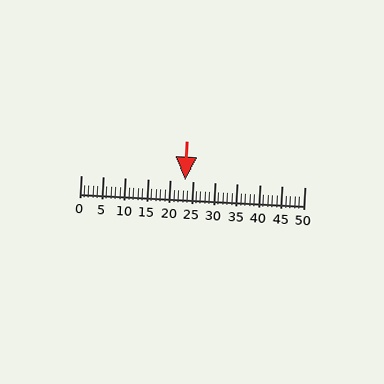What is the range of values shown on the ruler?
The ruler shows values from 0 to 50.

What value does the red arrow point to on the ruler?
The red arrow points to approximately 23.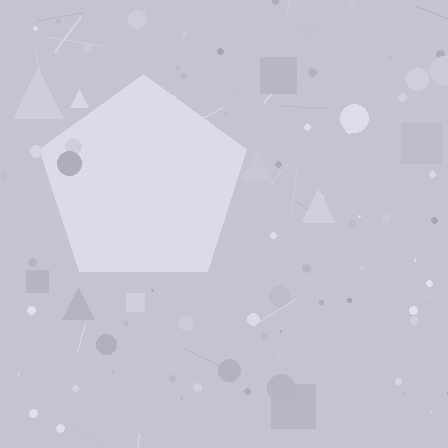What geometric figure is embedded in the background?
A pentagon is embedded in the background.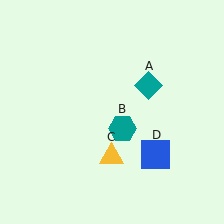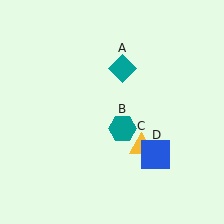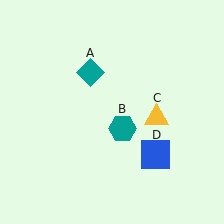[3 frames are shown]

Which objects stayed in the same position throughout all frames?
Teal hexagon (object B) and blue square (object D) remained stationary.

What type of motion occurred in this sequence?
The teal diamond (object A), yellow triangle (object C) rotated counterclockwise around the center of the scene.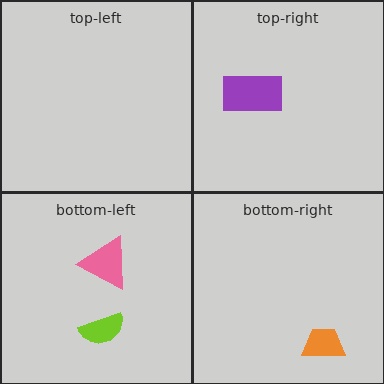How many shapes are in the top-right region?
1.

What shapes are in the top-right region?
The purple rectangle.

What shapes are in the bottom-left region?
The pink triangle, the lime semicircle.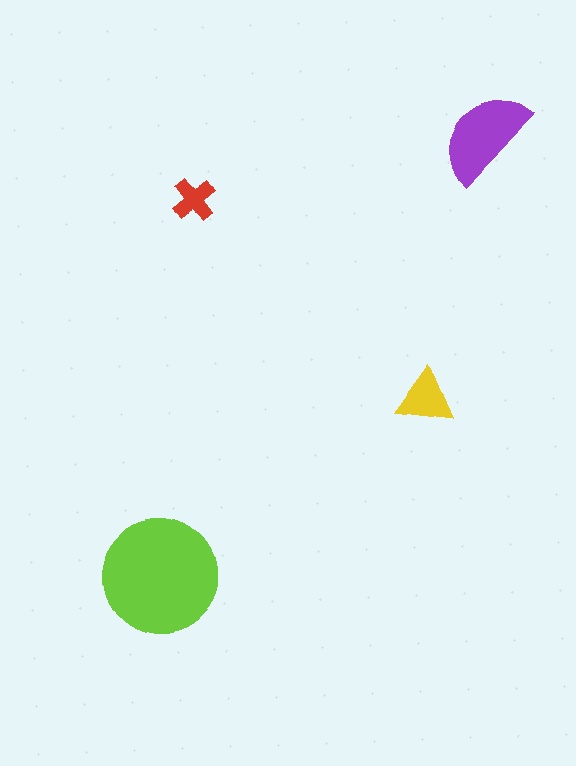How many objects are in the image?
There are 4 objects in the image.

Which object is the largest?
The lime circle.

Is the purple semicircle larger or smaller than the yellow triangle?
Larger.